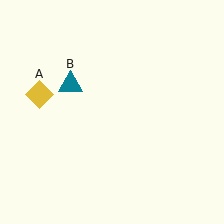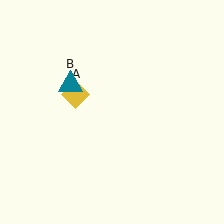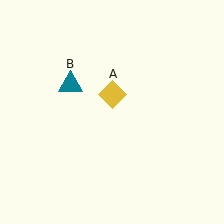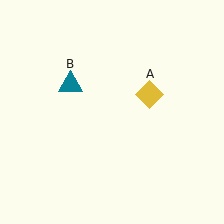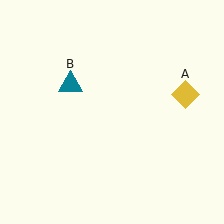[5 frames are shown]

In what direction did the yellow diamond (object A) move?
The yellow diamond (object A) moved right.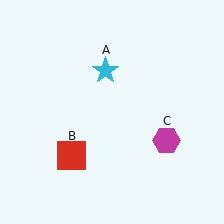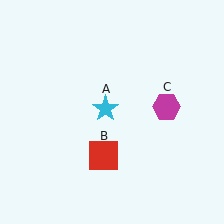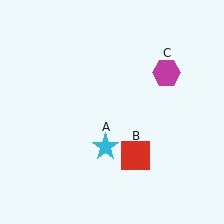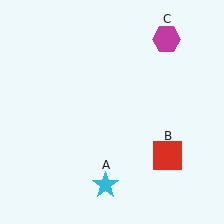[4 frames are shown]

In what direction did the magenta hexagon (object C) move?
The magenta hexagon (object C) moved up.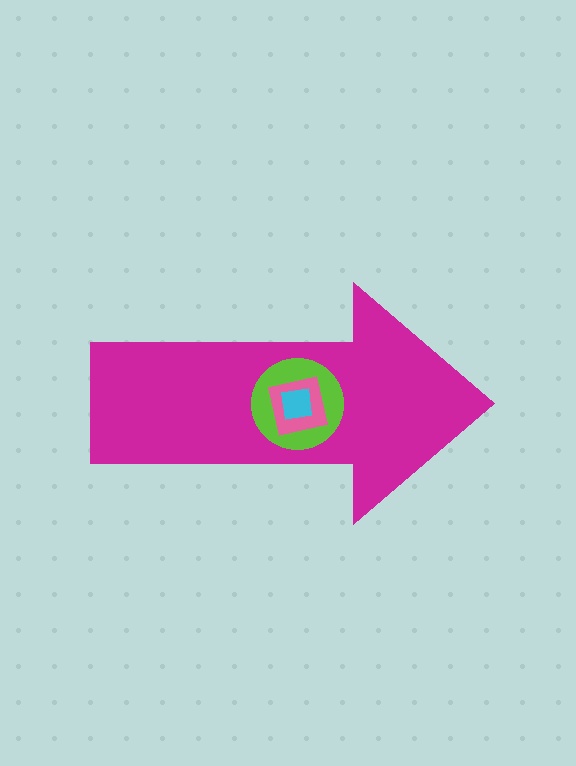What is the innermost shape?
The cyan square.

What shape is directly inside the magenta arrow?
The lime circle.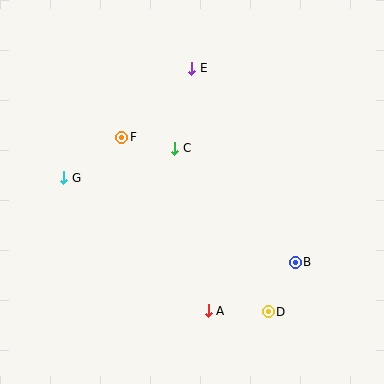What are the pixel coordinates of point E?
Point E is at (192, 68).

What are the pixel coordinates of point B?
Point B is at (295, 262).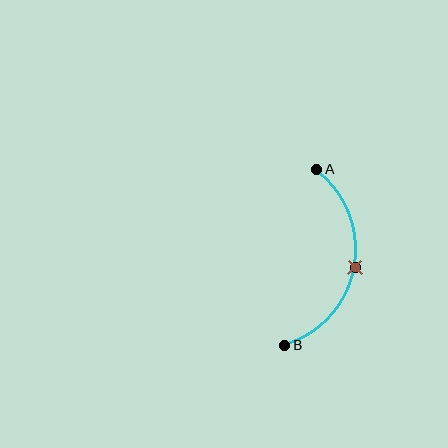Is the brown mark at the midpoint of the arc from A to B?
Yes. The brown mark lies on the arc at equal arc-length from both A and B — it is the arc midpoint.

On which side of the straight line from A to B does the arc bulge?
The arc bulges to the right of the straight line connecting A and B.